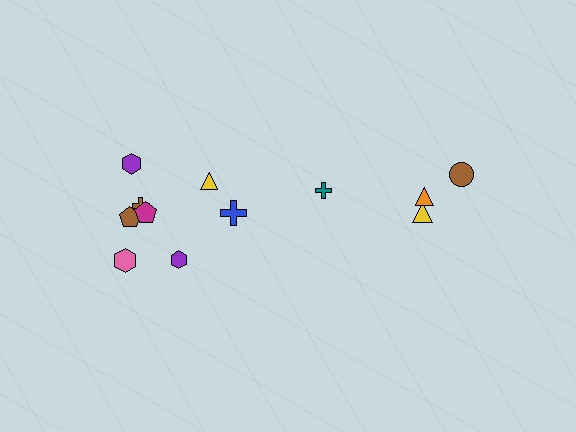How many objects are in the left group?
There are 8 objects.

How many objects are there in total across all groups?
There are 12 objects.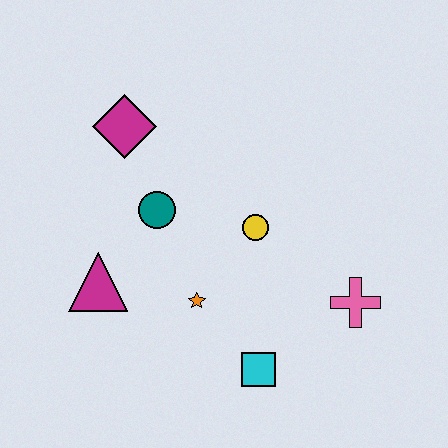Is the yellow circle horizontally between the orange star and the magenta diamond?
No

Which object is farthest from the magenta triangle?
The pink cross is farthest from the magenta triangle.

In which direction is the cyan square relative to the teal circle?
The cyan square is below the teal circle.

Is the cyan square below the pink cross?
Yes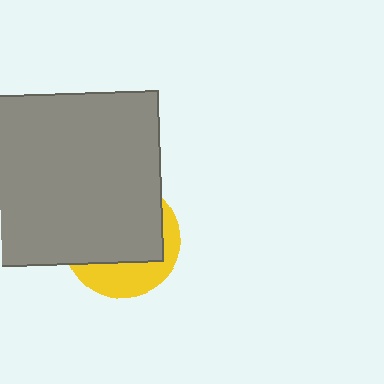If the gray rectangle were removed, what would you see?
You would see the complete yellow circle.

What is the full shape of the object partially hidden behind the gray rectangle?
The partially hidden object is a yellow circle.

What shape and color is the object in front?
The object in front is a gray rectangle.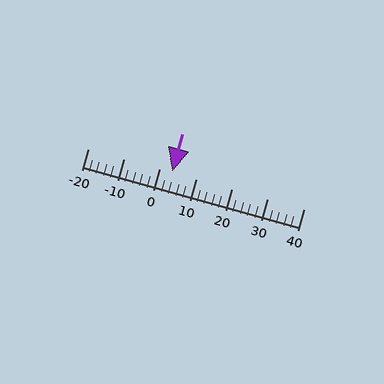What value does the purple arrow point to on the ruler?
The purple arrow points to approximately 4.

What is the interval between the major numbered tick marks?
The major tick marks are spaced 10 units apart.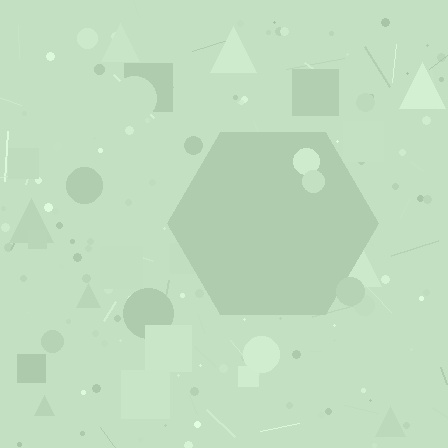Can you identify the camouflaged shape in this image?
The camouflaged shape is a hexagon.